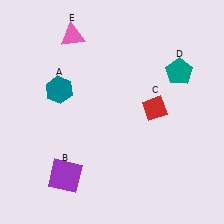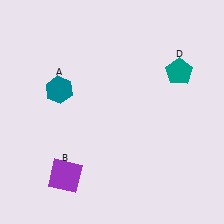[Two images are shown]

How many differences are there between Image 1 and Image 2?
There are 2 differences between the two images.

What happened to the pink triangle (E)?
The pink triangle (E) was removed in Image 2. It was in the top-left area of Image 1.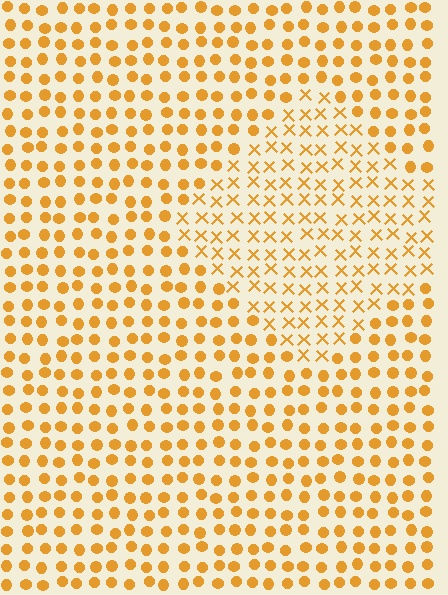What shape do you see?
I see a diamond.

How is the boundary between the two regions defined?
The boundary is defined by a change in element shape: X marks inside vs. circles outside. All elements share the same color and spacing.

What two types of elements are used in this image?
The image uses X marks inside the diamond region and circles outside it.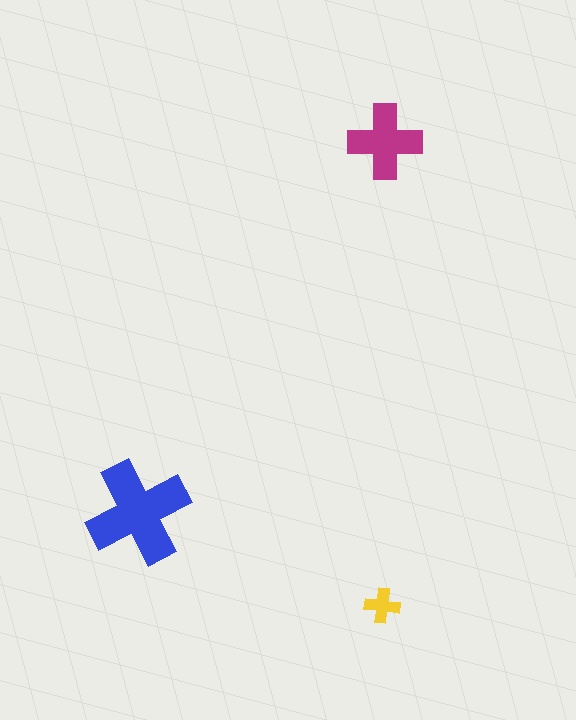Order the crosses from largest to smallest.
the blue one, the magenta one, the yellow one.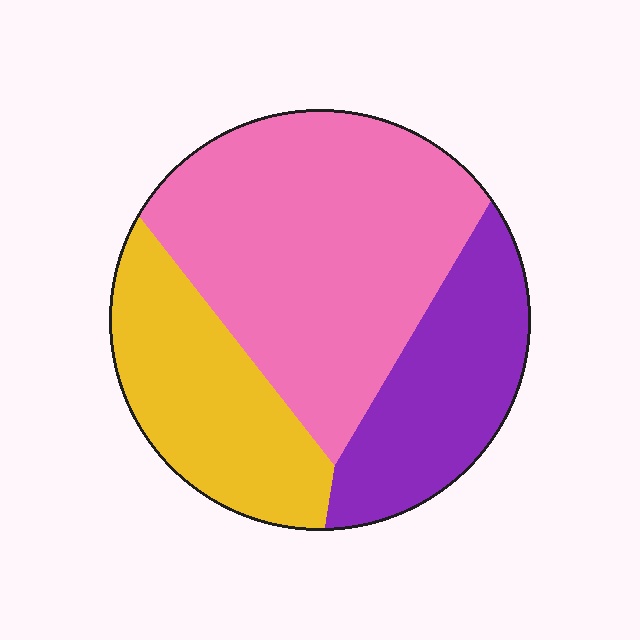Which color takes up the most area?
Pink, at roughly 50%.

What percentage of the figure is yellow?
Yellow covers around 25% of the figure.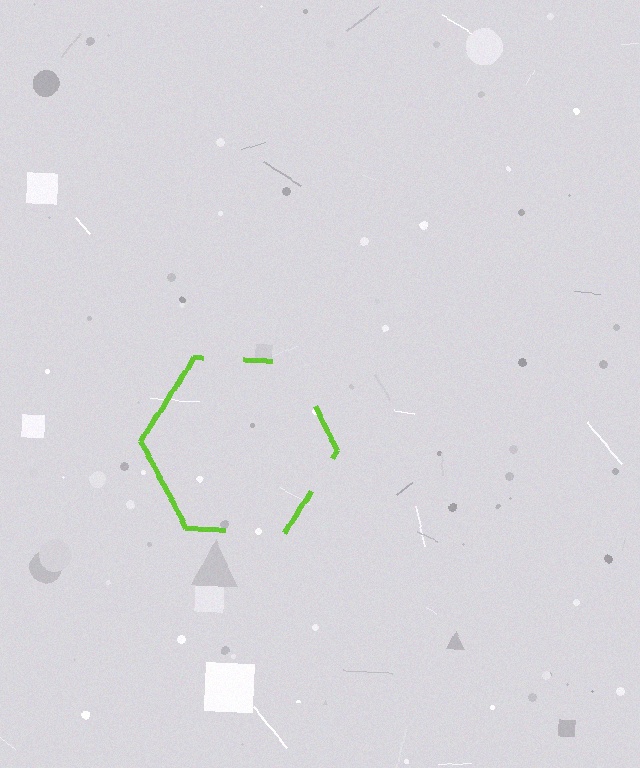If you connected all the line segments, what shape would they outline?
They would outline a hexagon.